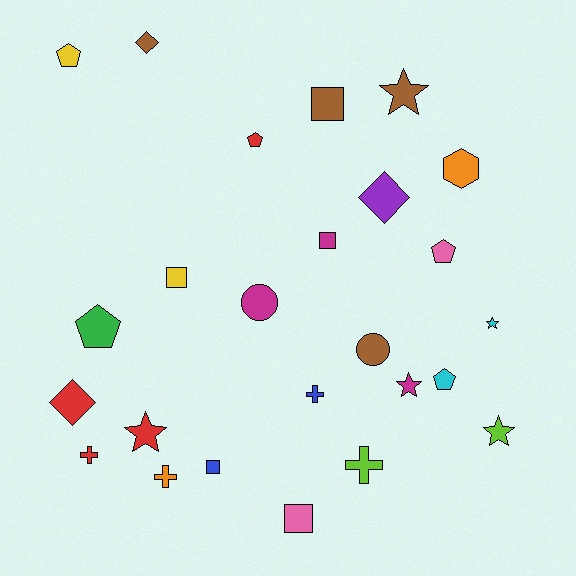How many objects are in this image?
There are 25 objects.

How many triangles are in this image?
There are no triangles.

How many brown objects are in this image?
There are 4 brown objects.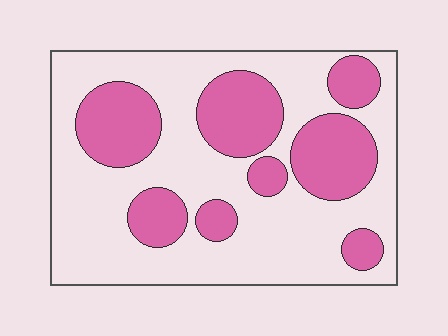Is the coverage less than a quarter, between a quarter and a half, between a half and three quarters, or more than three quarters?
Between a quarter and a half.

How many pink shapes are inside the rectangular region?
8.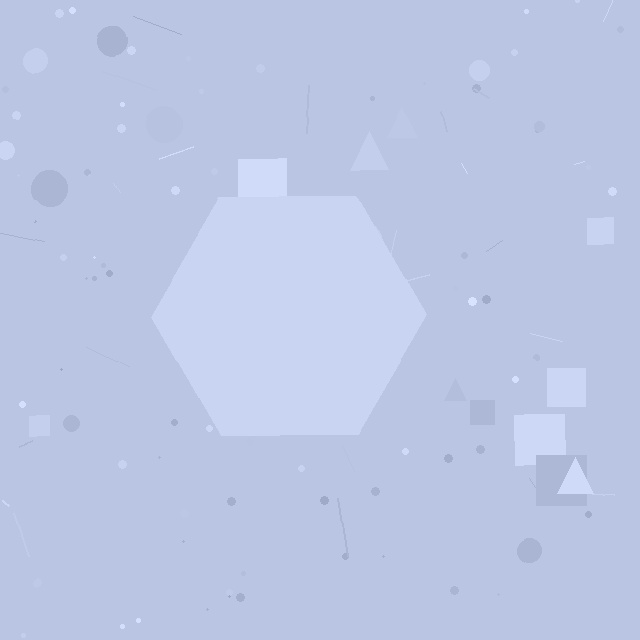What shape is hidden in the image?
A hexagon is hidden in the image.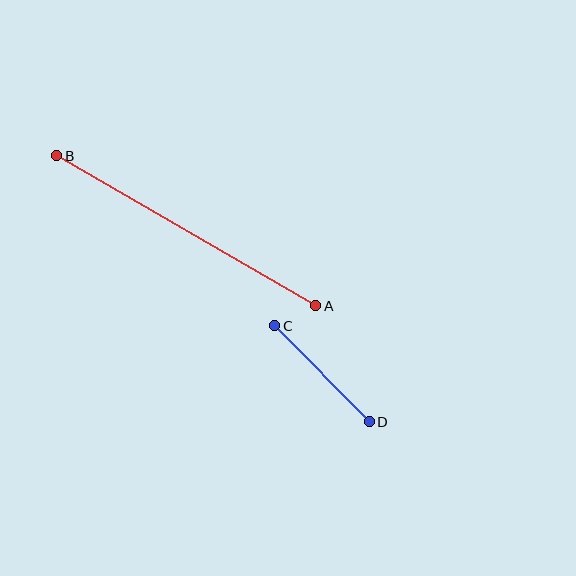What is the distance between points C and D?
The distance is approximately 135 pixels.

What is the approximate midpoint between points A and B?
The midpoint is at approximately (186, 231) pixels.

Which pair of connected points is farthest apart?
Points A and B are farthest apart.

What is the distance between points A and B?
The distance is approximately 300 pixels.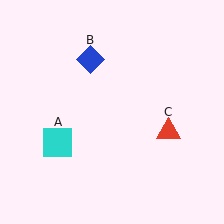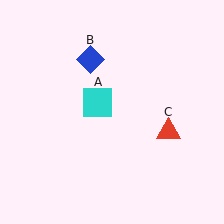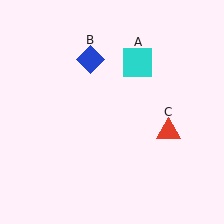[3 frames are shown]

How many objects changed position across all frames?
1 object changed position: cyan square (object A).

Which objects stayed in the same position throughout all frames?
Blue diamond (object B) and red triangle (object C) remained stationary.